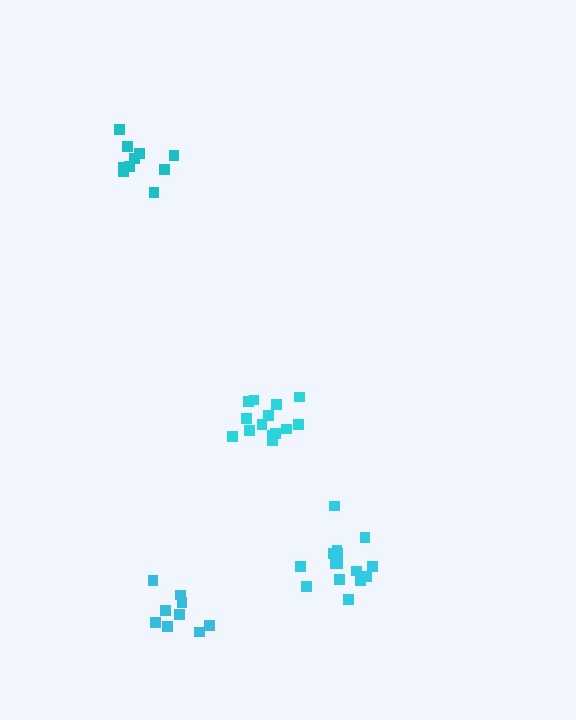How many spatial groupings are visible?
There are 4 spatial groupings.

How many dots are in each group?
Group 1: 10 dots, Group 2: 15 dots, Group 3: 9 dots, Group 4: 14 dots (48 total).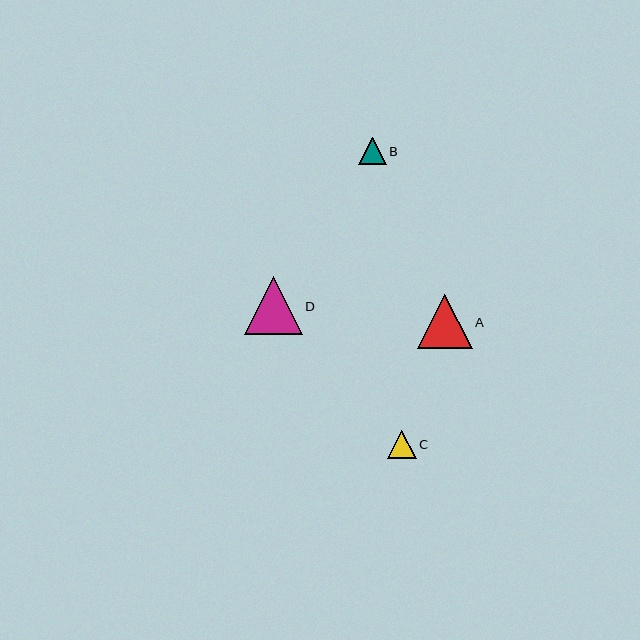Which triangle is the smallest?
Triangle B is the smallest with a size of approximately 28 pixels.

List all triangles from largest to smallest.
From largest to smallest: D, A, C, B.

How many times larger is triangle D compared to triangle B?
Triangle D is approximately 2.1 times the size of triangle B.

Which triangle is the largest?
Triangle D is the largest with a size of approximately 58 pixels.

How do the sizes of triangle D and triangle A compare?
Triangle D and triangle A are approximately the same size.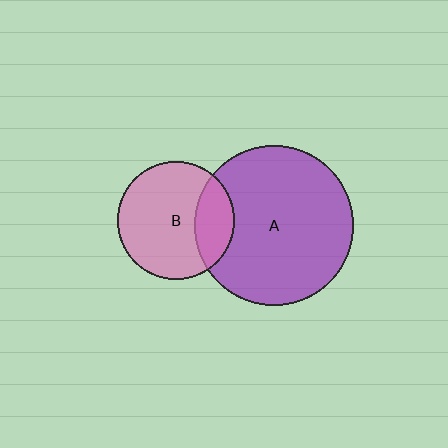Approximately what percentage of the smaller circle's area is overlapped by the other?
Approximately 25%.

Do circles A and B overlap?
Yes.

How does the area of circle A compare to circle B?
Approximately 1.8 times.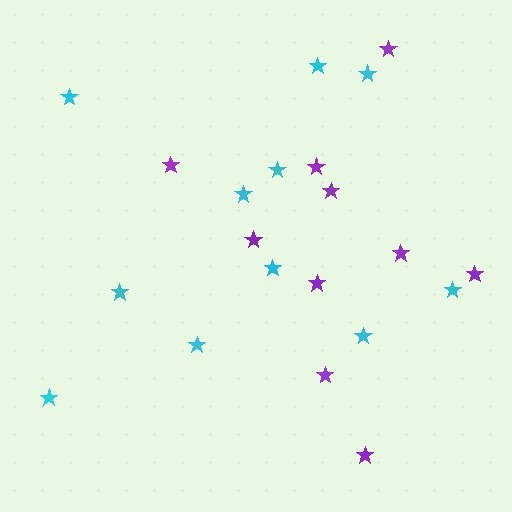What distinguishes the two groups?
There are 2 groups: one group of purple stars (10) and one group of cyan stars (11).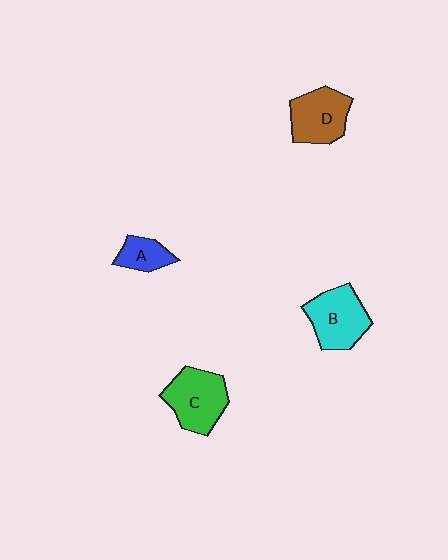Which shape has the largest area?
Shape C (green).